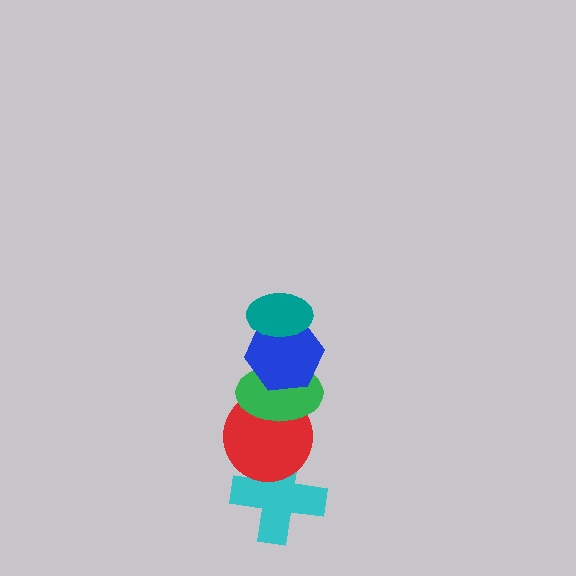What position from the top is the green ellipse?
The green ellipse is 3rd from the top.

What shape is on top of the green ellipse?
The blue hexagon is on top of the green ellipse.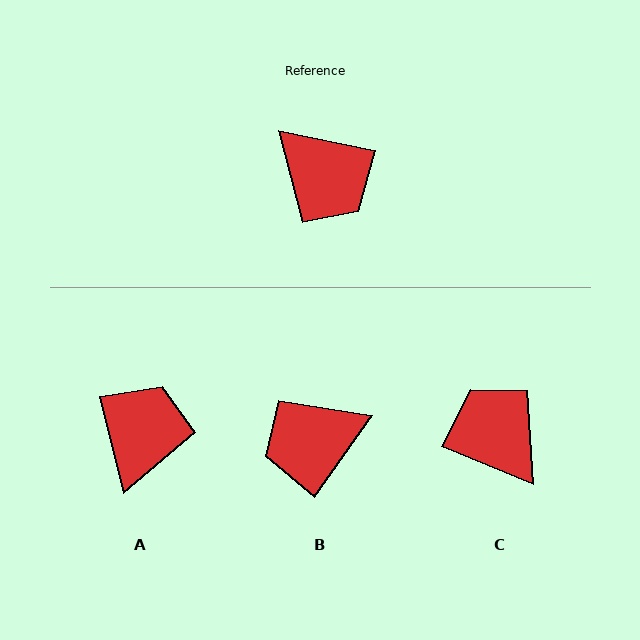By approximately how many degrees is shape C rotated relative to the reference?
Approximately 169 degrees counter-clockwise.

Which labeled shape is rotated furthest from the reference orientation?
C, about 169 degrees away.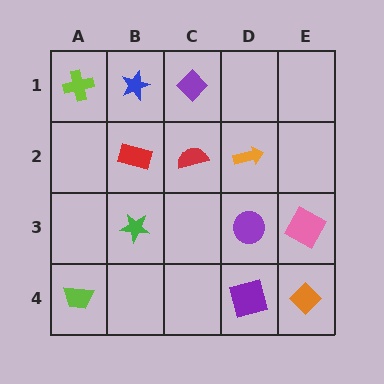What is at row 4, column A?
A lime trapezoid.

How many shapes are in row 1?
3 shapes.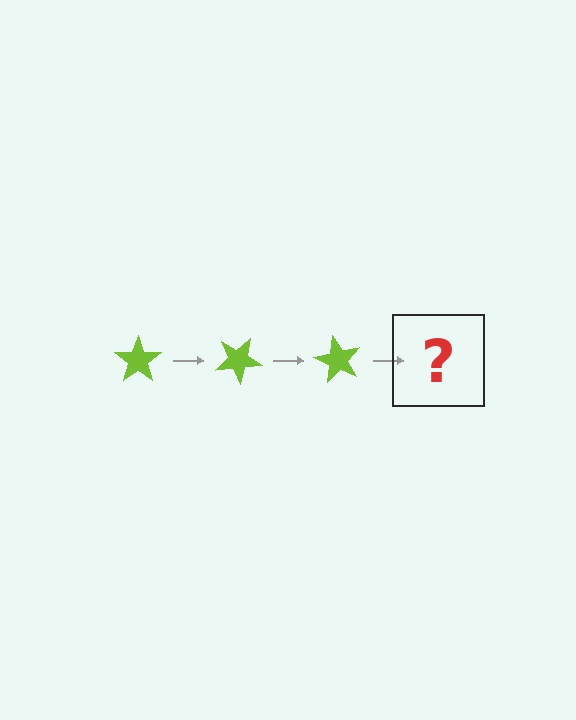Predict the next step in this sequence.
The next step is a lime star rotated 90 degrees.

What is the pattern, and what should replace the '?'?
The pattern is that the star rotates 30 degrees each step. The '?' should be a lime star rotated 90 degrees.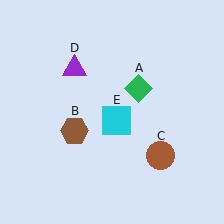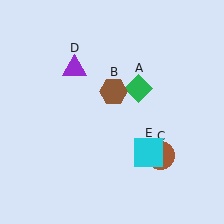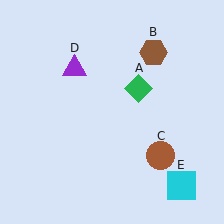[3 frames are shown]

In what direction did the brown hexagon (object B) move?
The brown hexagon (object B) moved up and to the right.